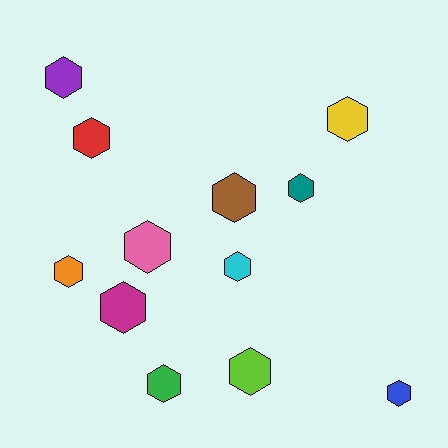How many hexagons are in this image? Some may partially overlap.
There are 12 hexagons.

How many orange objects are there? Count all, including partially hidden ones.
There is 1 orange object.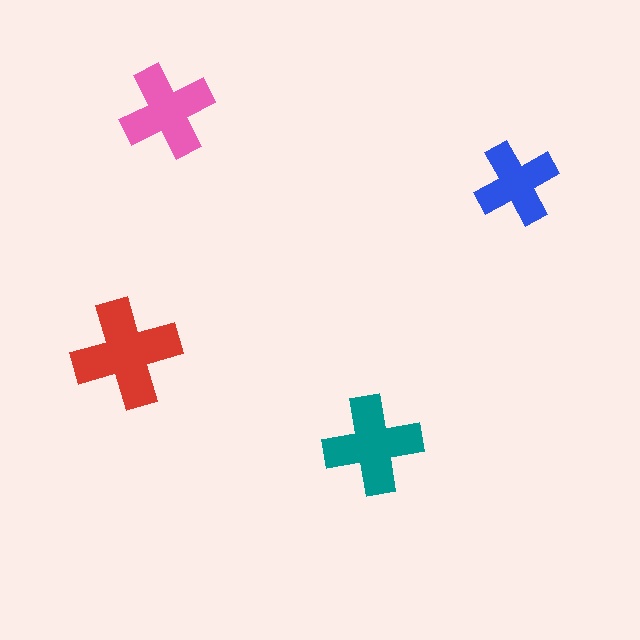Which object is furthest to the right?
The blue cross is rightmost.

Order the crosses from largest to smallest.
the red one, the teal one, the pink one, the blue one.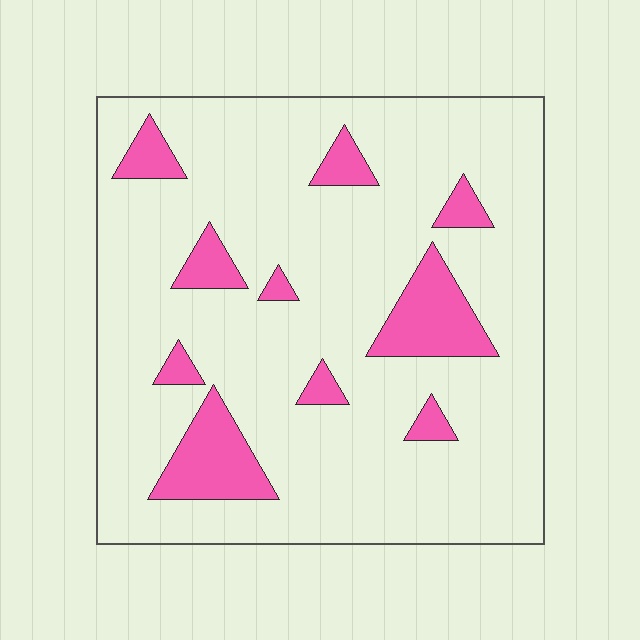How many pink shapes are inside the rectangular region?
10.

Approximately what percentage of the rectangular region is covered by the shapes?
Approximately 15%.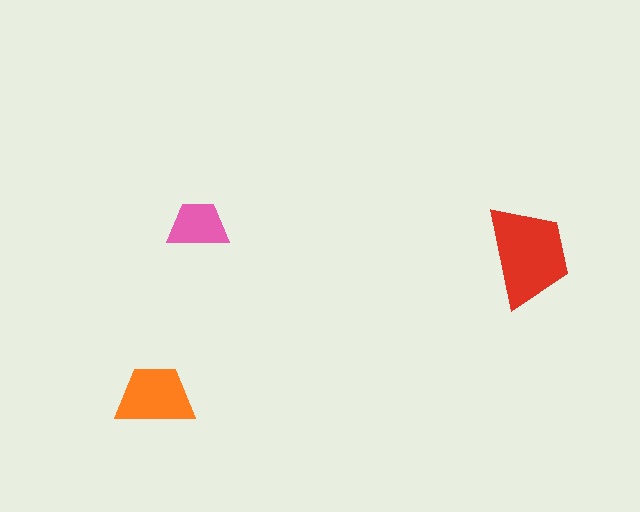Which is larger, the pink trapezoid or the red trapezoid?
The red one.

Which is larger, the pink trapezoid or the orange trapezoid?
The orange one.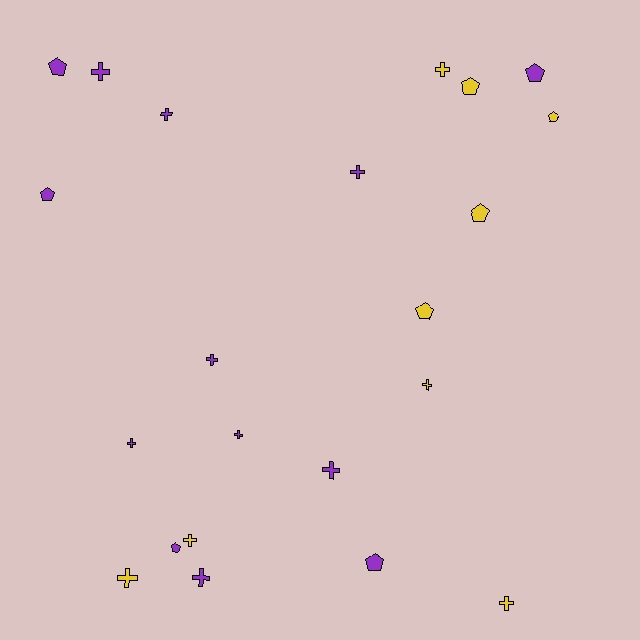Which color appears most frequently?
Purple, with 13 objects.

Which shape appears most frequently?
Cross, with 13 objects.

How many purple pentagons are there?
There are 5 purple pentagons.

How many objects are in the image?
There are 22 objects.